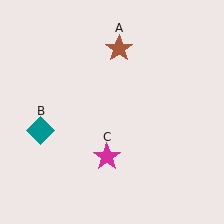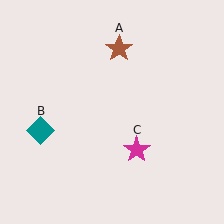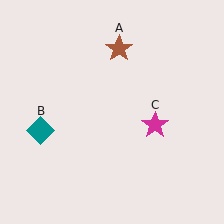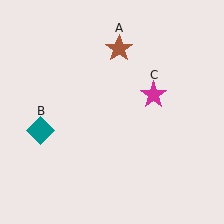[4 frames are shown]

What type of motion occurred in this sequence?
The magenta star (object C) rotated counterclockwise around the center of the scene.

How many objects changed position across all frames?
1 object changed position: magenta star (object C).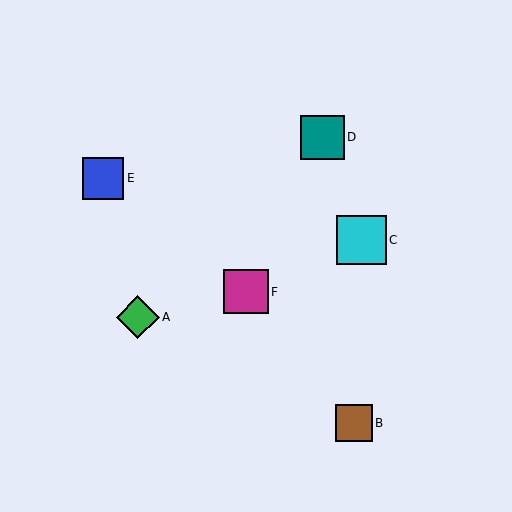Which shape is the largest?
The cyan square (labeled C) is the largest.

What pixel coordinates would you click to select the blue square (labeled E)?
Click at (103, 179) to select the blue square E.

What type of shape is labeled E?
Shape E is a blue square.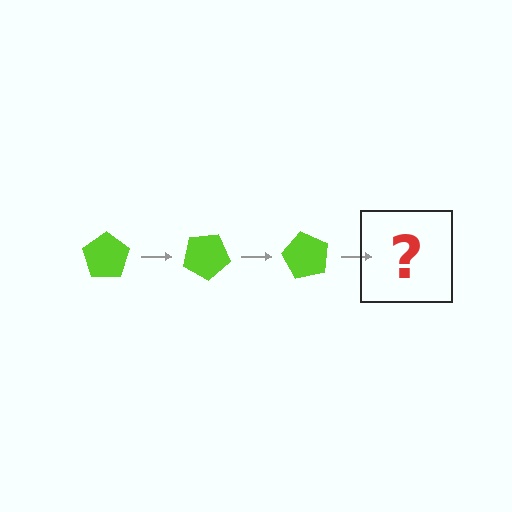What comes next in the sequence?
The next element should be a lime pentagon rotated 90 degrees.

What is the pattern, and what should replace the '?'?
The pattern is that the pentagon rotates 30 degrees each step. The '?' should be a lime pentagon rotated 90 degrees.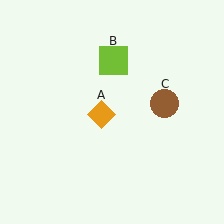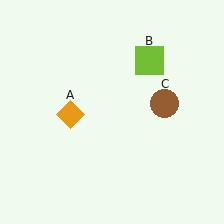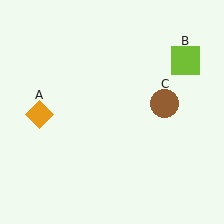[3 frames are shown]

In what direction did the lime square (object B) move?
The lime square (object B) moved right.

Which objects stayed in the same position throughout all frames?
Brown circle (object C) remained stationary.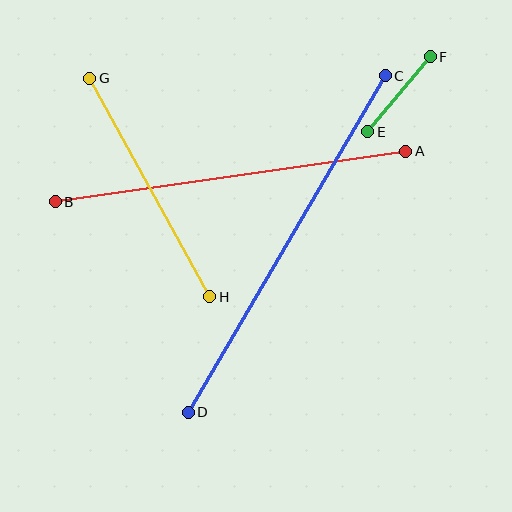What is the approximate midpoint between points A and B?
The midpoint is at approximately (231, 176) pixels.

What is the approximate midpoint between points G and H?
The midpoint is at approximately (150, 187) pixels.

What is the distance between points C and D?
The distance is approximately 390 pixels.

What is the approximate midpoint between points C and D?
The midpoint is at approximately (287, 244) pixels.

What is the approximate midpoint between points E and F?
The midpoint is at approximately (399, 94) pixels.